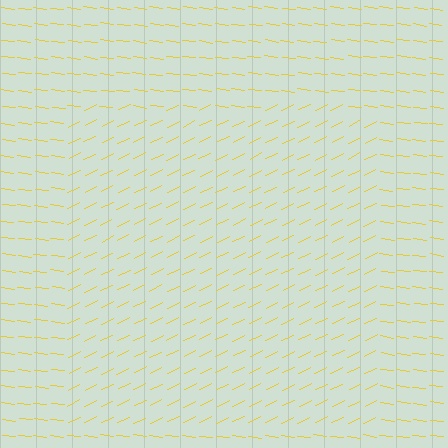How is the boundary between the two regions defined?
The boundary is defined purely by a change in line orientation (approximately 33 degrees difference). All lines are the same color and thickness.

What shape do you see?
I see a rectangle.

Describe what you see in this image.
The image is filled with small yellow line segments. A rectangle region in the image has lines oriented differently from the surrounding lines, creating a visible texture boundary.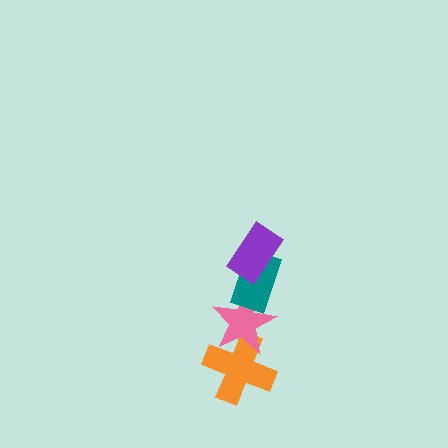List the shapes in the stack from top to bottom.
From top to bottom: the purple rectangle, the teal rectangle, the pink star, the orange cross.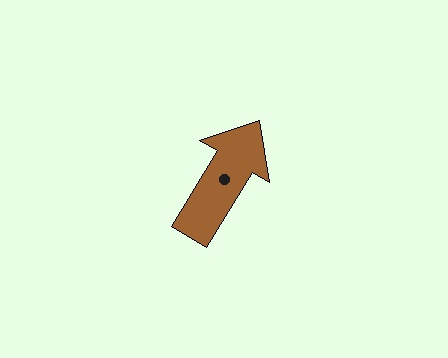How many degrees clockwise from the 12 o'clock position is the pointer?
Approximately 31 degrees.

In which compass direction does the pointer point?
Northeast.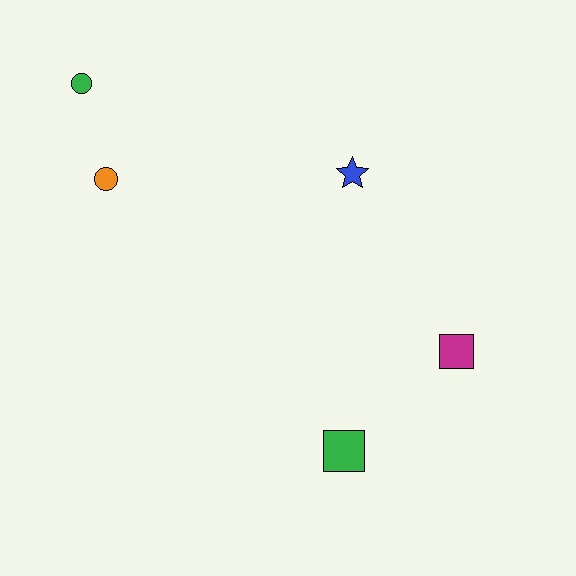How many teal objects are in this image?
There are no teal objects.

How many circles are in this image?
There are 2 circles.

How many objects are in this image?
There are 5 objects.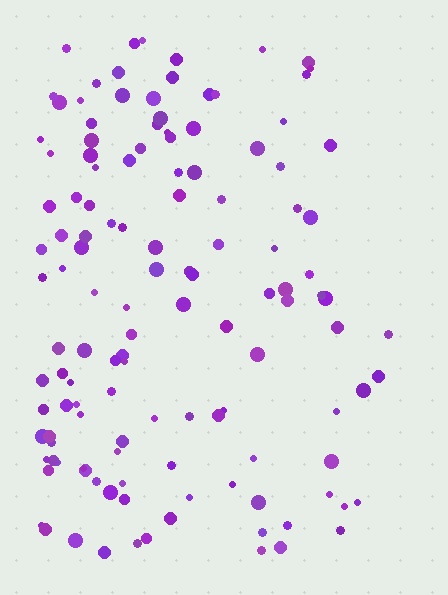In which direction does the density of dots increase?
From right to left, with the left side densest.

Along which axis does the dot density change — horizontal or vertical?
Horizontal.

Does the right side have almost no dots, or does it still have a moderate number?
Still a moderate number, just noticeably fewer than the left.